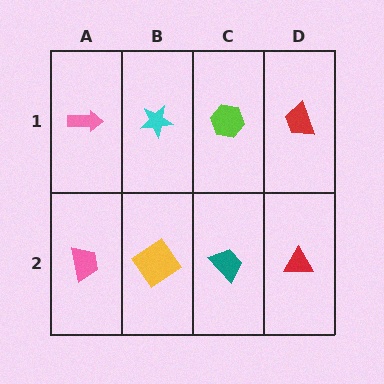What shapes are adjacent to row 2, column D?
A red trapezoid (row 1, column D), a teal trapezoid (row 2, column C).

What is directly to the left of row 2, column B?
A pink trapezoid.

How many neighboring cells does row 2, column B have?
3.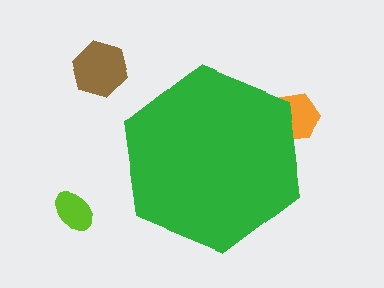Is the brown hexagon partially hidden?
No, the brown hexagon is fully visible.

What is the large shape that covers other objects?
A green hexagon.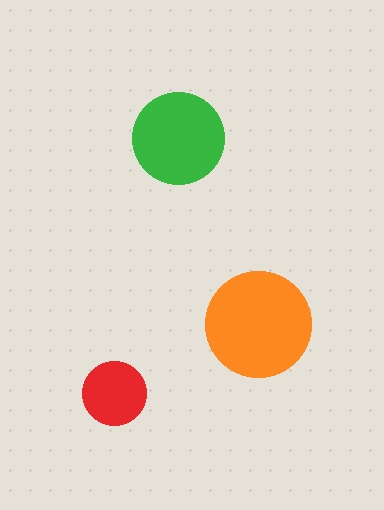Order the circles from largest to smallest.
the orange one, the green one, the red one.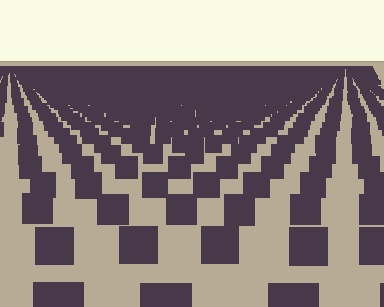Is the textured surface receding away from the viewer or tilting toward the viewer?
The surface is receding away from the viewer. Texture elements get smaller and denser toward the top.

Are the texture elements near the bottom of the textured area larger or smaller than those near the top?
Larger. Near the bottom, elements are closer to the viewer and appear at a bigger on-screen size.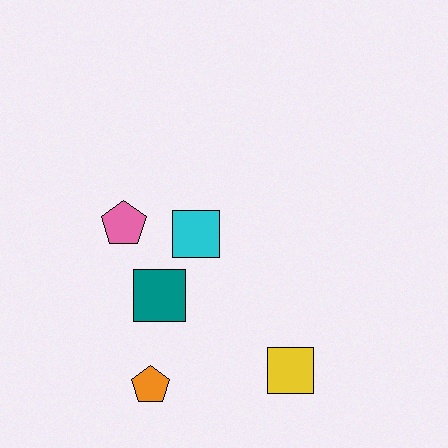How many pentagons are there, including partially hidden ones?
There are 2 pentagons.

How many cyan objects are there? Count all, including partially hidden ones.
There is 1 cyan object.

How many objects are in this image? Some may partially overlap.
There are 5 objects.